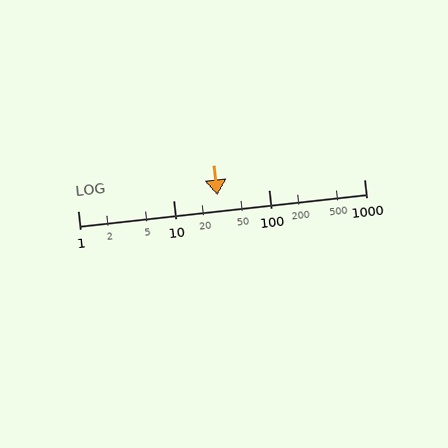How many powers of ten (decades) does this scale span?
The scale spans 3 decades, from 1 to 1000.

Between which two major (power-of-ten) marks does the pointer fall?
The pointer is between 10 and 100.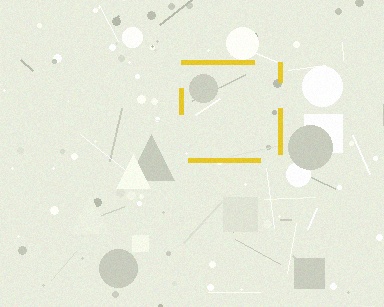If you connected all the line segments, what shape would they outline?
They would outline a square.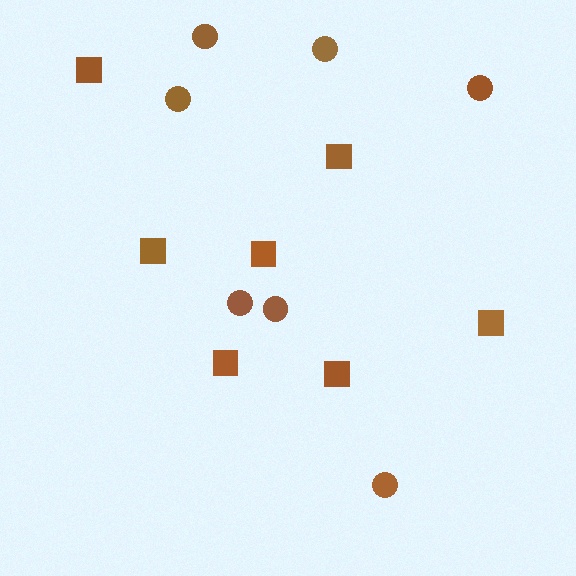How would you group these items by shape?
There are 2 groups: one group of circles (7) and one group of squares (7).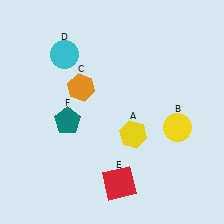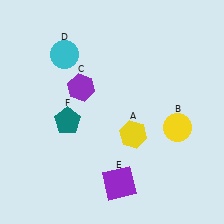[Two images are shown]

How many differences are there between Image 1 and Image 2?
There are 2 differences between the two images.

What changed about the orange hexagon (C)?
In Image 1, C is orange. In Image 2, it changed to purple.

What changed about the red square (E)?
In Image 1, E is red. In Image 2, it changed to purple.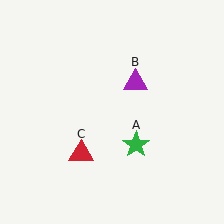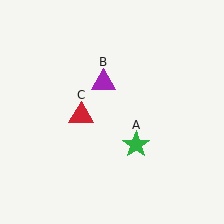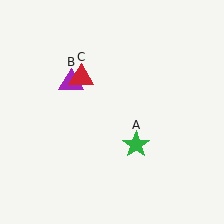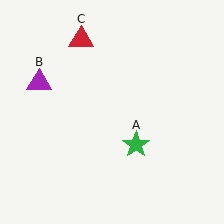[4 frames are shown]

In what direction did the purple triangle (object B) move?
The purple triangle (object B) moved left.